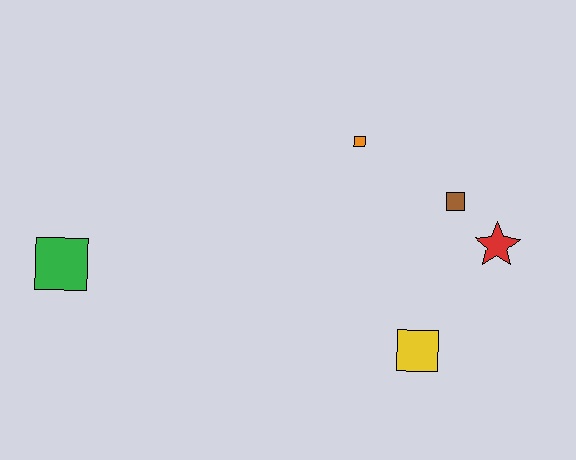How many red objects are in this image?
There is 1 red object.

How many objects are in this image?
There are 5 objects.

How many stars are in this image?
There is 1 star.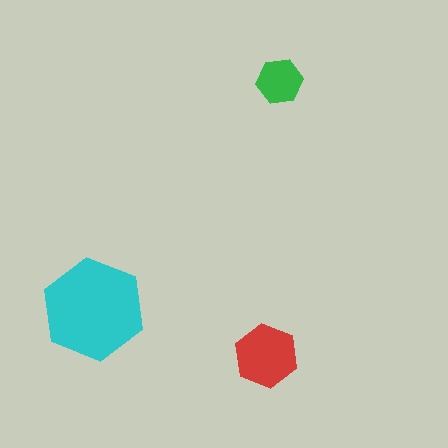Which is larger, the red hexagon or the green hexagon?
The red one.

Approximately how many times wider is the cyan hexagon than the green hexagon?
About 2 times wider.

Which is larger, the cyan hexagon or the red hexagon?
The cyan one.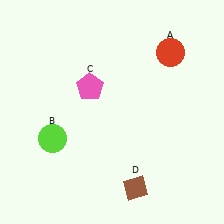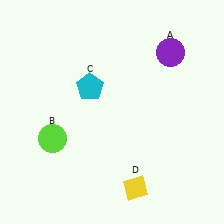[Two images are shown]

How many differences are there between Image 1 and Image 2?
There are 3 differences between the two images.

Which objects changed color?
A changed from red to purple. C changed from pink to cyan. D changed from brown to yellow.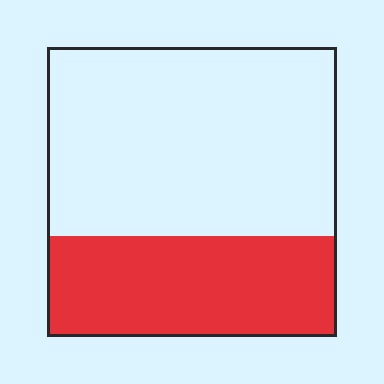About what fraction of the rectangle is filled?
About one third (1/3).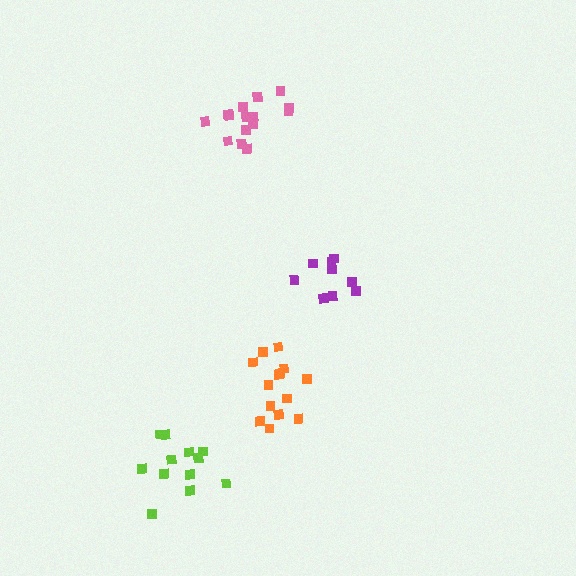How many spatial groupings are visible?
There are 4 spatial groupings.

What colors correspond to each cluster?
The clusters are colored: purple, lime, orange, pink.